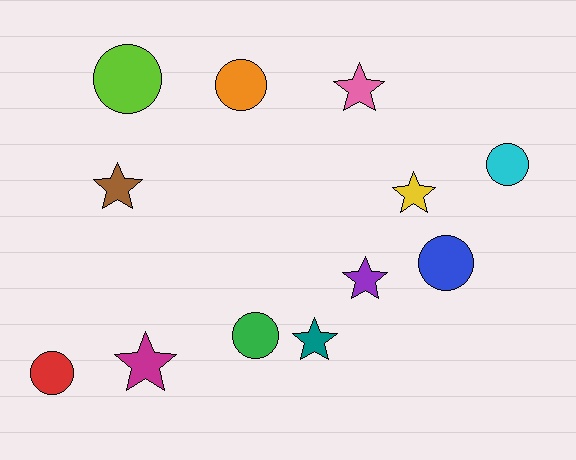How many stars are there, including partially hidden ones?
There are 6 stars.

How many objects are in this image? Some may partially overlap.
There are 12 objects.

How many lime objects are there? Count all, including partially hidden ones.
There is 1 lime object.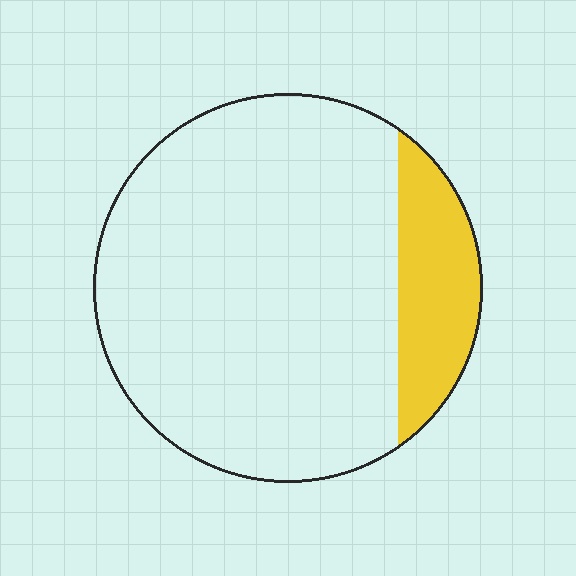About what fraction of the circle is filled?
About one sixth (1/6).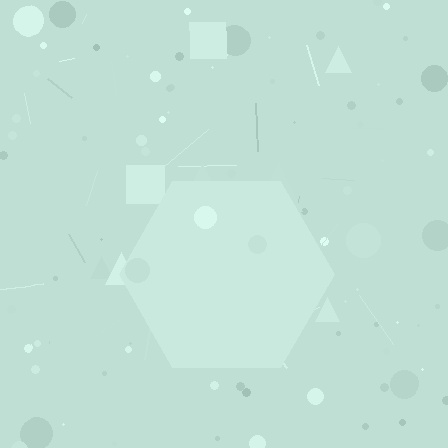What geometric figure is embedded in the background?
A hexagon is embedded in the background.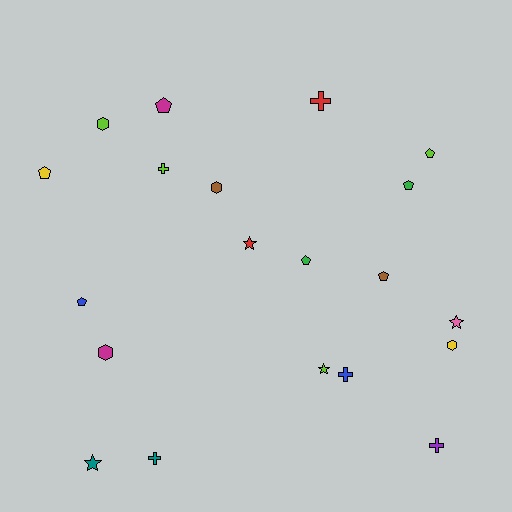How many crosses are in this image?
There are 5 crosses.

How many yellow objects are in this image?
There are 2 yellow objects.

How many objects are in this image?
There are 20 objects.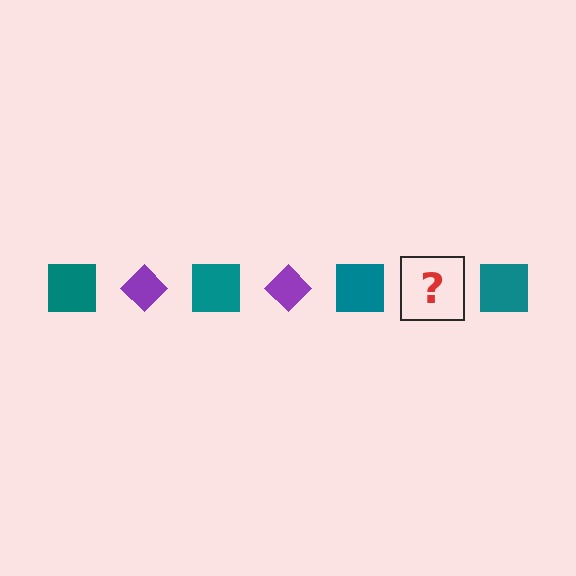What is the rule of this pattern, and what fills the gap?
The rule is that the pattern alternates between teal square and purple diamond. The gap should be filled with a purple diamond.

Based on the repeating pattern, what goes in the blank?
The blank should be a purple diamond.